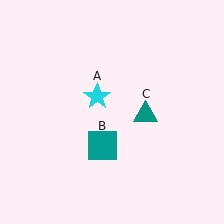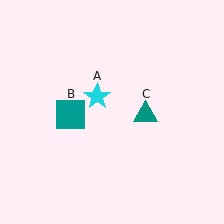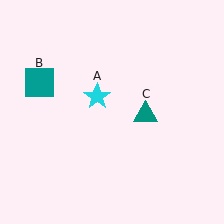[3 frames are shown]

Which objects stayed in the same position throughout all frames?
Cyan star (object A) and teal triangle (object C) remained stationary.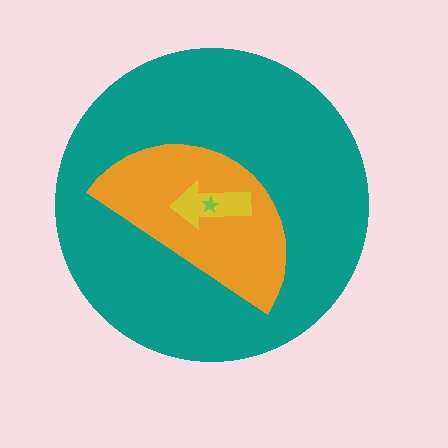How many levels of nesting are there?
4.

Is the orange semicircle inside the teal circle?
Yes.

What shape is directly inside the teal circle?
The orange semicircle.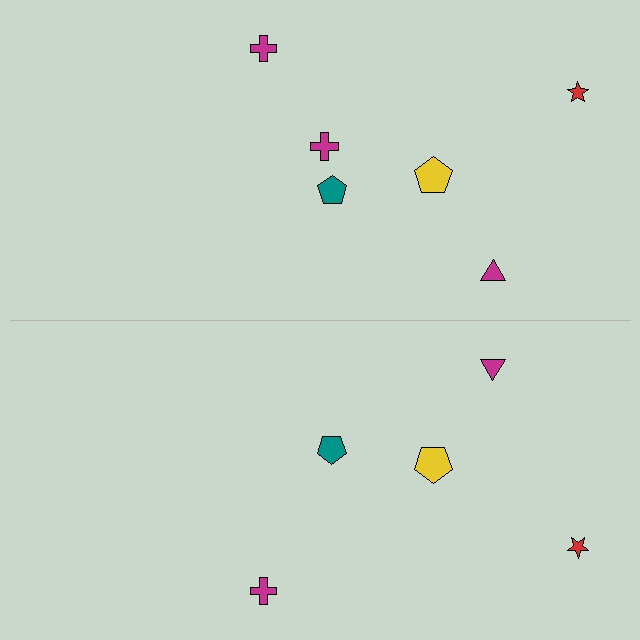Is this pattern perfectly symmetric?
No, the pattern is not perfectly symmetric. A magenta cross is missing from the bottom side.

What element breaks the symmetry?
A magenta cross is missing from the bottom side.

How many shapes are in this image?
There are 11 shapes in this image.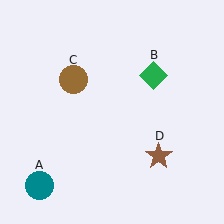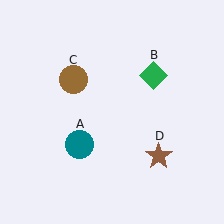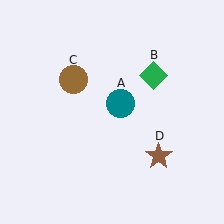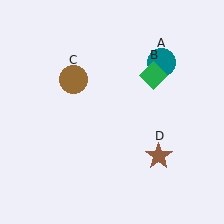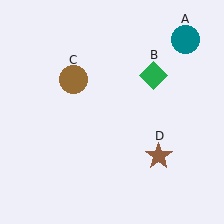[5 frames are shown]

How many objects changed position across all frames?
1 object changed position: teal circle (object A).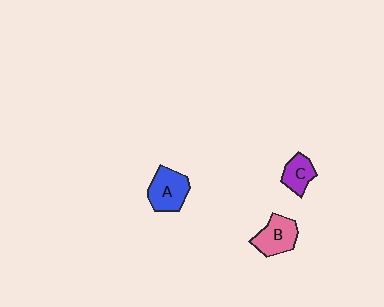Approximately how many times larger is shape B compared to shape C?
Approximately 1.4 times.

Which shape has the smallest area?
Shape C (purple).